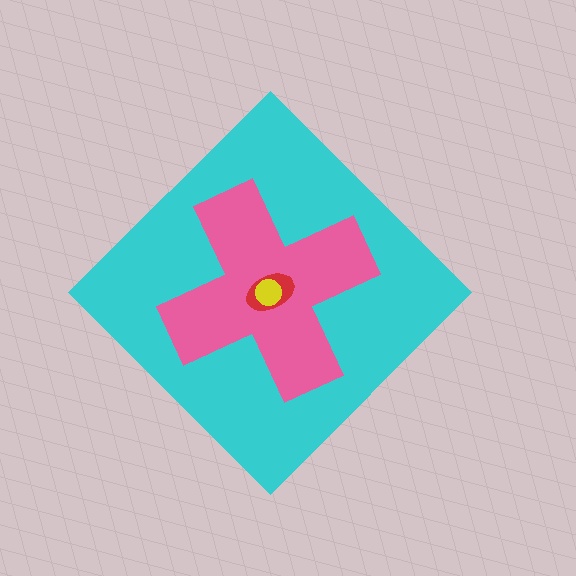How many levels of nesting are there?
4.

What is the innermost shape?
The yellow circle.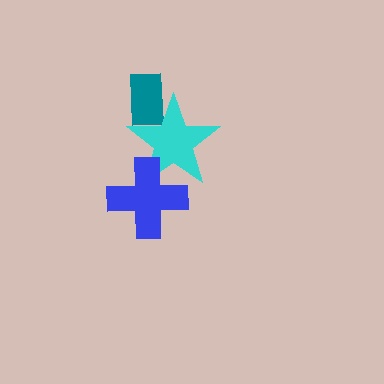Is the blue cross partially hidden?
No, no other shape covers it.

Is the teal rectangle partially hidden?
Yes, it is partially covered by another shape.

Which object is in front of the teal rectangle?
The cyan star is in front of the teal rectangle.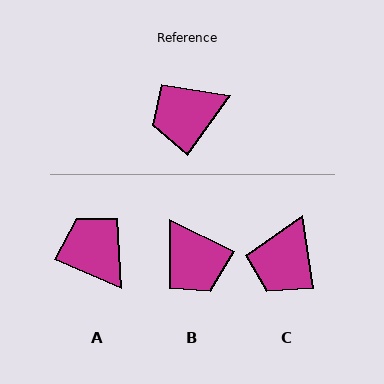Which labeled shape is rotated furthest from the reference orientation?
B, about 99 degrees away.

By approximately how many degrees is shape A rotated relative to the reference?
Approximately 77 degrees clockwise.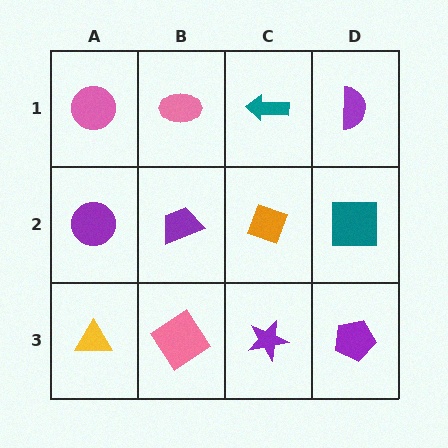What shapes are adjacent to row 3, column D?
A teal square (row 2, column D), a purple star (row 3, column C).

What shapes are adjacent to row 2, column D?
A purple semicircle (row 1, column D), a purple pentagon (row 3, column D), an orange diamond (row 2, column C).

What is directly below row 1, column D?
A teal square.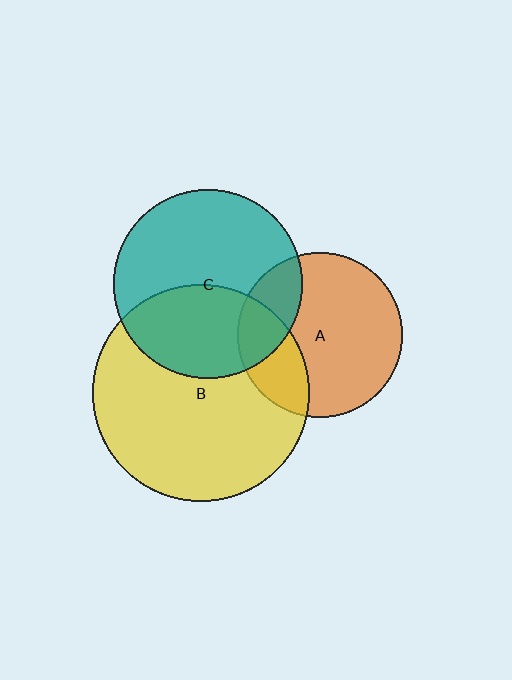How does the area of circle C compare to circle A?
Approximately 1.3 times.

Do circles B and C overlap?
Yes.